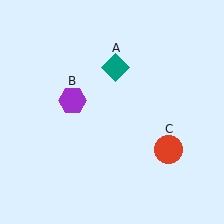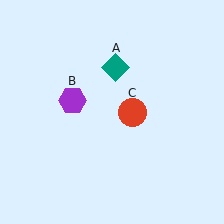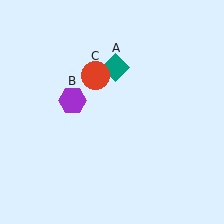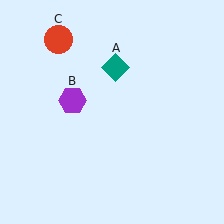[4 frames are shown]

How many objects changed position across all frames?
1 object changed position: red circle (object C).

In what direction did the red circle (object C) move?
The red circle (object C) moved up and to the left.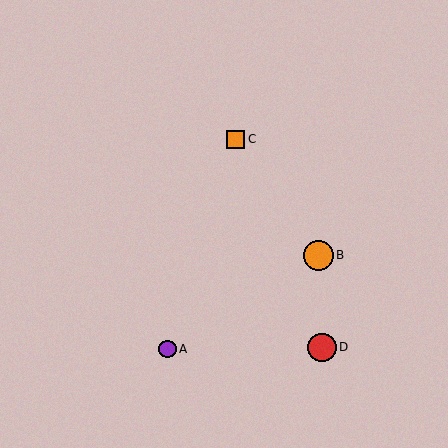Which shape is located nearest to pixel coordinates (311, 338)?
The red circle (labeled D) at (322, 347) is nearest to that location.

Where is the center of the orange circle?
The center of the orange circle is at (318, 255).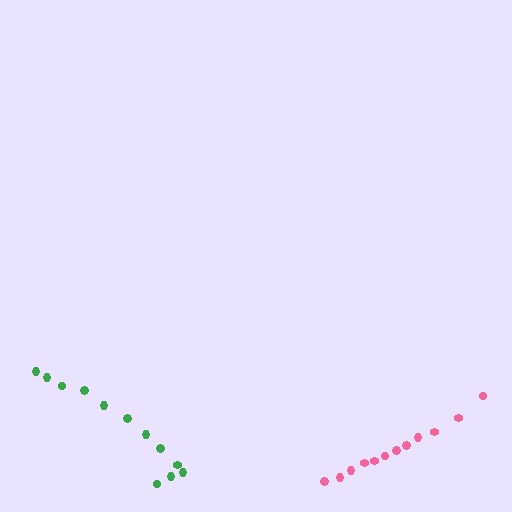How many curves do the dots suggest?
There are 2 distinct paths.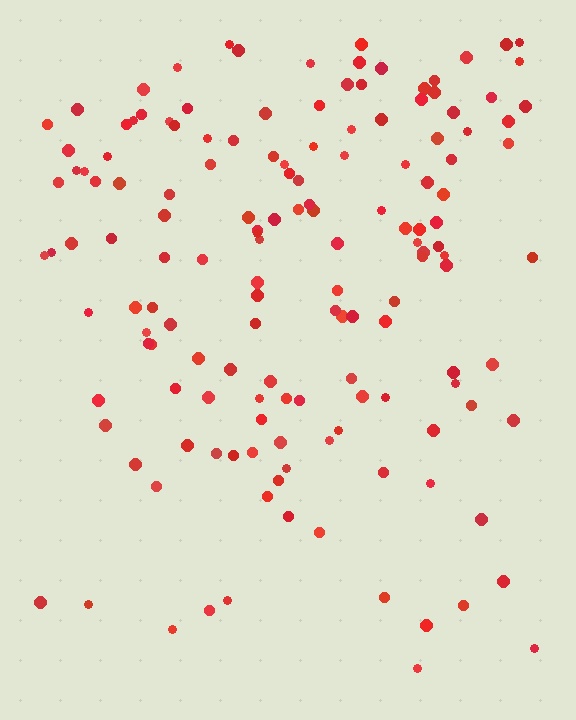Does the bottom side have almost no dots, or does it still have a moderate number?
Still a moderate number, just noticeably fewer than the top.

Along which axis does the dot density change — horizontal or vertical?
Vertical.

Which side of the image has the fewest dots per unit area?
The bottom.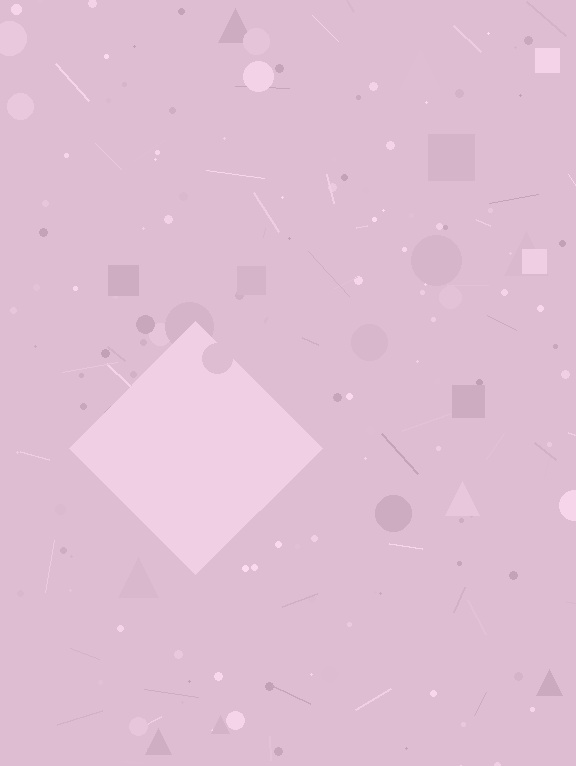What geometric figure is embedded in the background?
A diamond is embedded in the background.